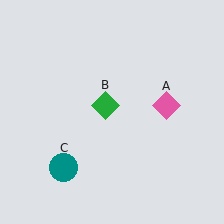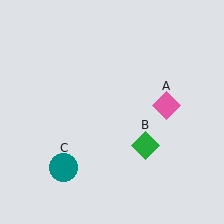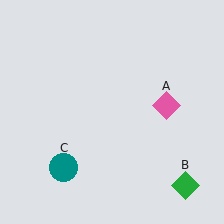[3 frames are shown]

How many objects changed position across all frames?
1 object changed position: green diamond (object B).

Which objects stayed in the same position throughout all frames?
Pink diamond (object A) and teal circle (object C) remained stationary.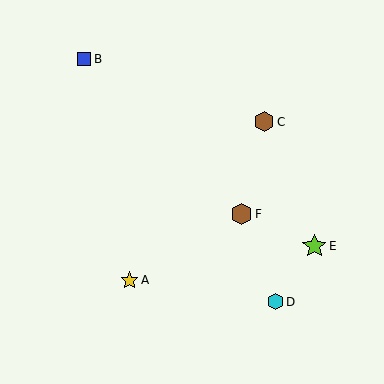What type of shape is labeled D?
Shape D is a cyan hexagon.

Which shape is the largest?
The lime star (labeled E) is the largest.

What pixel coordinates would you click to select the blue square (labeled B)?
Click at (84, 59) to select the blue square B.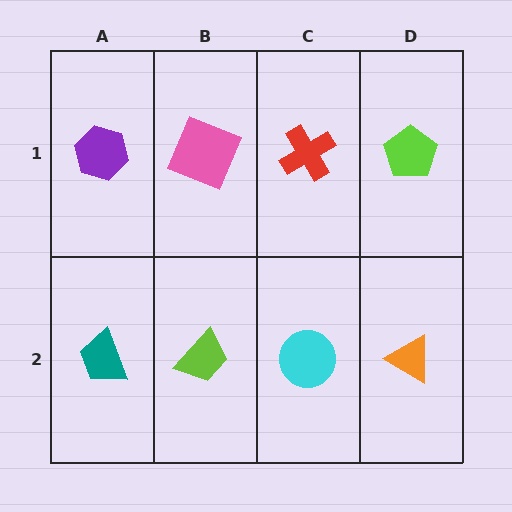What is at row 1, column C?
A red cross.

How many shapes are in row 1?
4 shapes.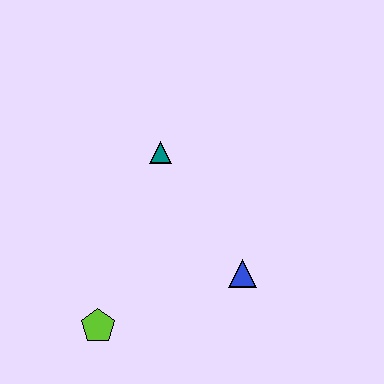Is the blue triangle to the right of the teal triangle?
Yes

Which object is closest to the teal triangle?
The blue triangle is closest to the teal triangle.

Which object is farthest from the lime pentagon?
The teal triangle is farthest from the lime pentagon.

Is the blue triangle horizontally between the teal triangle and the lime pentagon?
No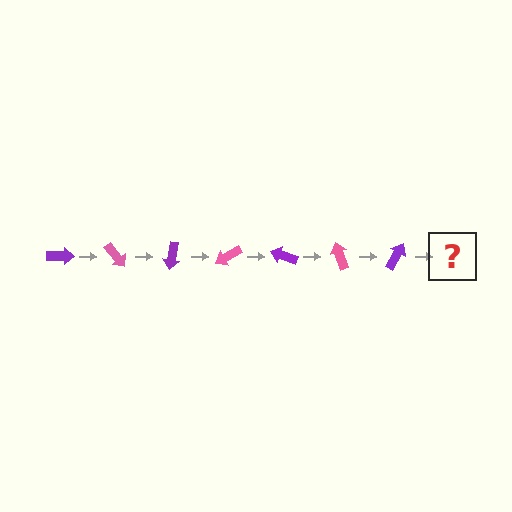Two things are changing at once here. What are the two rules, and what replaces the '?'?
The two rules are that it rotates 50 degrees each step and the color cycles through purple and pink. The '?' should be a pink arrow, rotated 350 degrees from the start.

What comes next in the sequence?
The next element should be a pink arrow, rotated 350 degrees from the start.